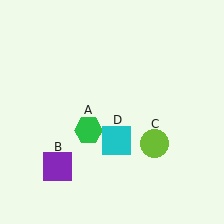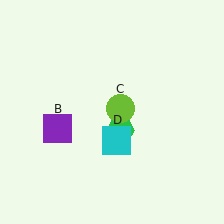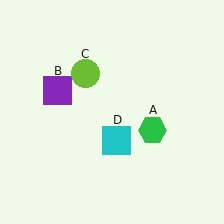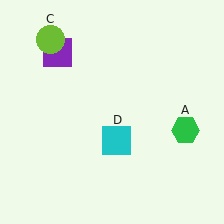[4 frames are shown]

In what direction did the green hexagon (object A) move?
The green hexagon (object A) moved right.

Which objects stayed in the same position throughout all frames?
Cyan square (object D) remained stationary.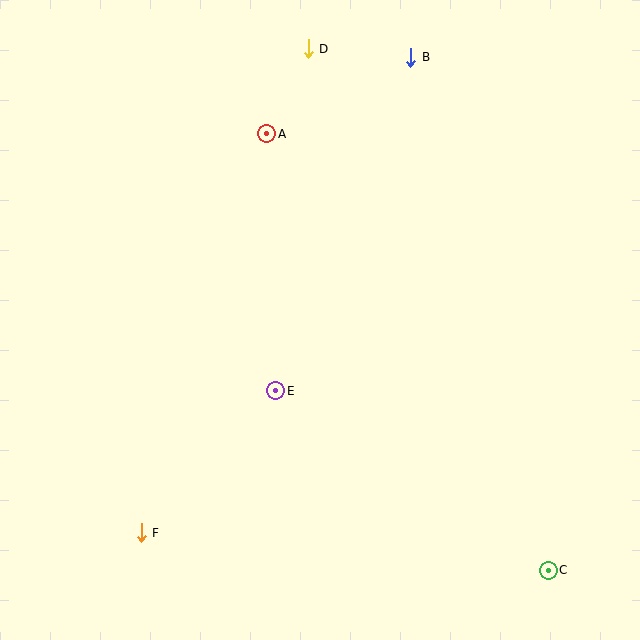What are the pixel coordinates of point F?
Point F is at (141, 533).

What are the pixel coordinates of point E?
Point E is at (276, 391).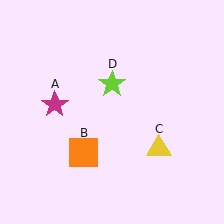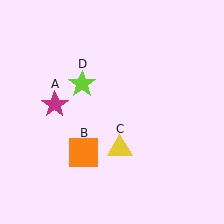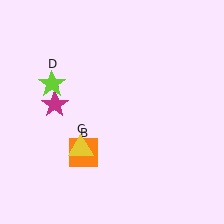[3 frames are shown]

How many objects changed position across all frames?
2 objects changed position: yellow triangle (object C), lime star (object D).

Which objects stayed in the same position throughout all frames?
Magenta star (object A) and orange square (object B) remained stationary.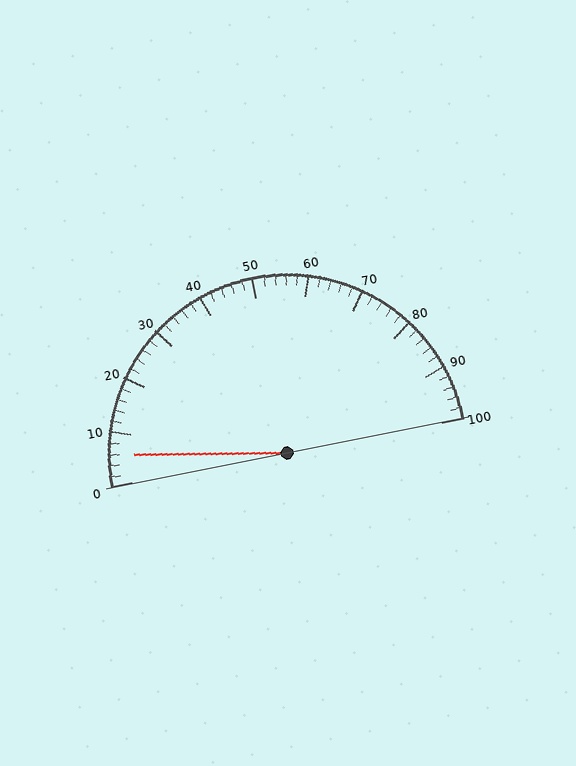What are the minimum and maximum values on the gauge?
The gauge ranges from 0 to 100.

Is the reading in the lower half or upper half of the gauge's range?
The reading is in the lower half of the range (0 to 100).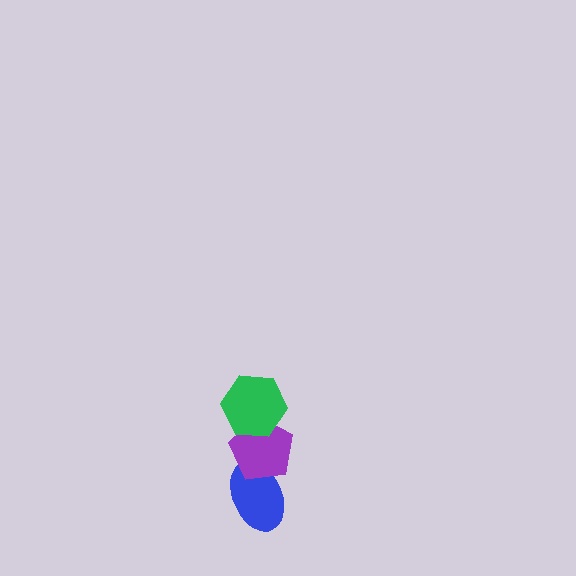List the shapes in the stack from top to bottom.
From top to bottom: the green hexagon, the purple pentagon, the blue ellipse.